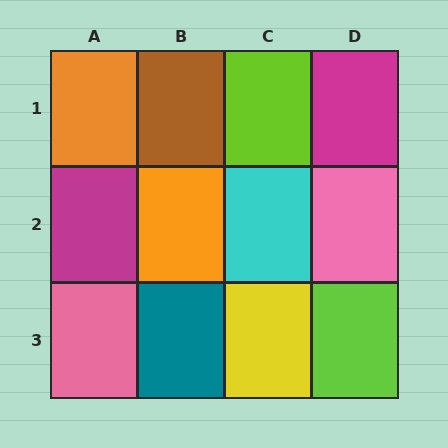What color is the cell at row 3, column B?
Teal.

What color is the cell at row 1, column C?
Lime.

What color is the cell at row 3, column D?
Lime.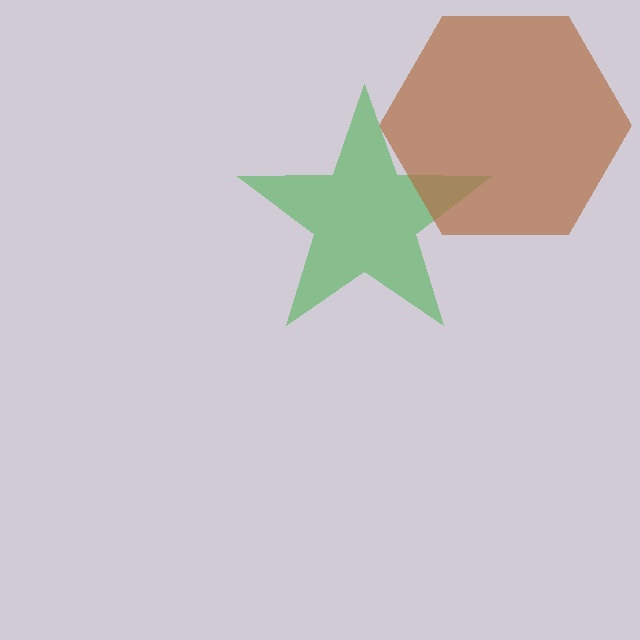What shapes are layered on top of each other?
The layered shapes are: a green star, a brown hexagon.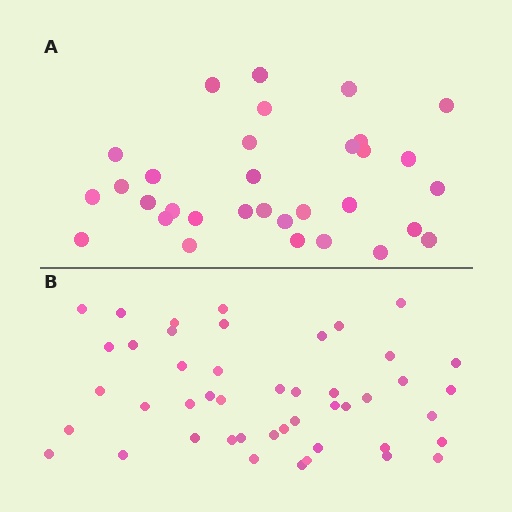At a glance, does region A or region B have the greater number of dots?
Region B (the bottom region) has more dots.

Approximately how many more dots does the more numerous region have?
Region B has approximately 15 more dots than region A.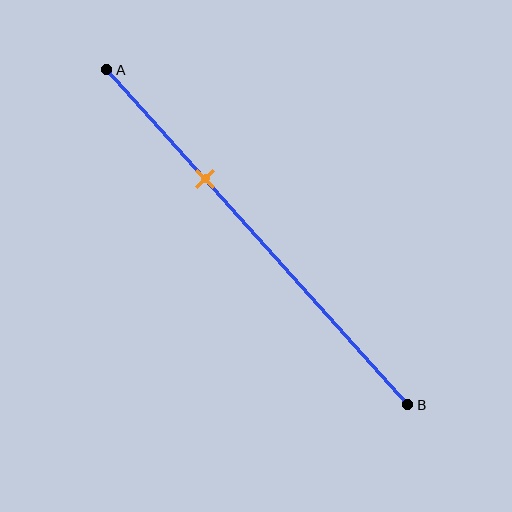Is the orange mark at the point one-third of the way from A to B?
Yes, the mark is approximately at the one-third point.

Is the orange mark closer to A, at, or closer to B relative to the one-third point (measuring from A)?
The orange mark is approximately at the one-third point of segment AB.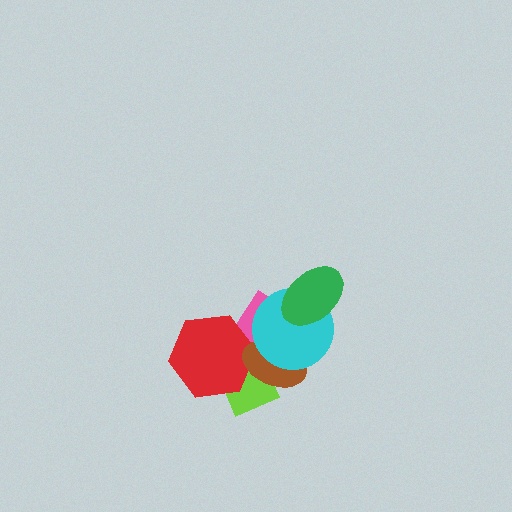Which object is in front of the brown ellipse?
The cyan circle is in front of the brown ellipse.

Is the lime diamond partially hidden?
Yes, it is partially covered by another shape.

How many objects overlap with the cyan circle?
3 objects overlap with the cyan circle.